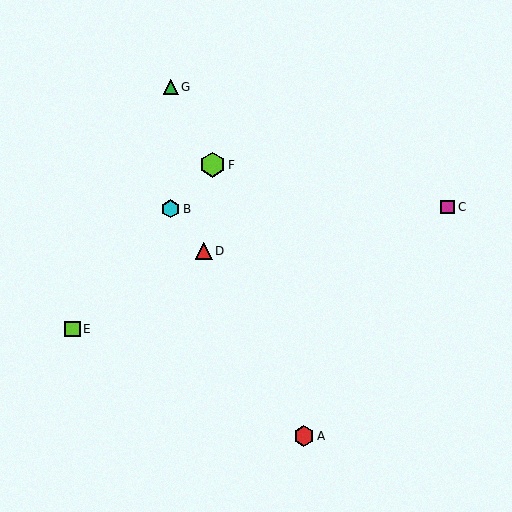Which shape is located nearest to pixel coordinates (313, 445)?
The red hexagon (labeled A) at (304, 436) is nearest to that location.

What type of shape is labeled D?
Shape D is a red triangle.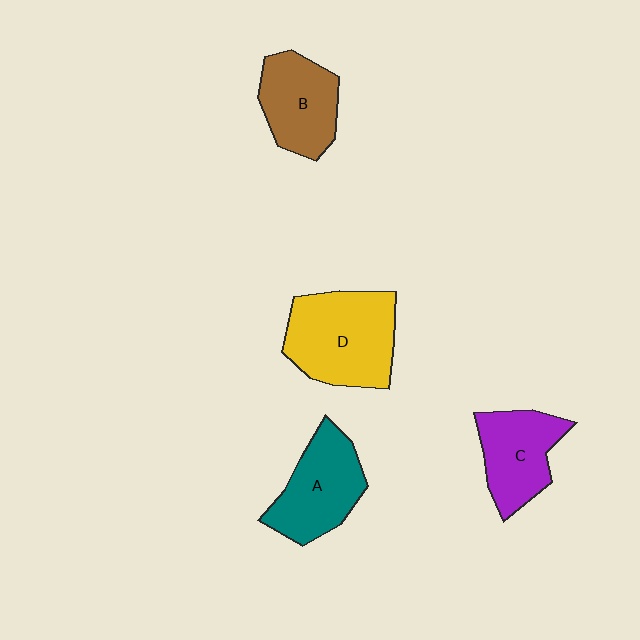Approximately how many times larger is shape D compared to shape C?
Approximately 1.4 times.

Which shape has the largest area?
Shape D (yellow).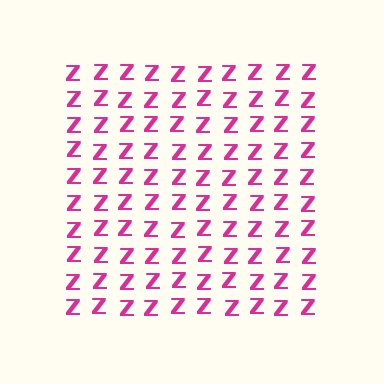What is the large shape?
The large shape is a square.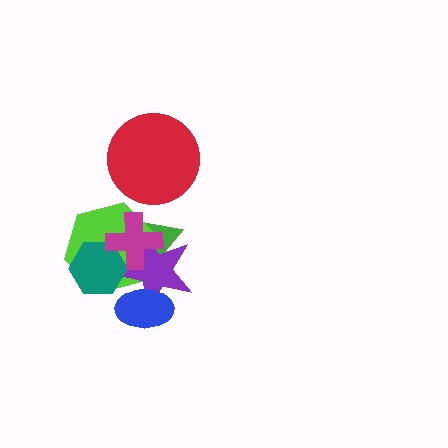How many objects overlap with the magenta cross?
4 objects overlap with the magenta cross.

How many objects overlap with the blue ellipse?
1 object overlaps with the blue ellipse.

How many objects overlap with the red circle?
0 objects overlap with the red circle.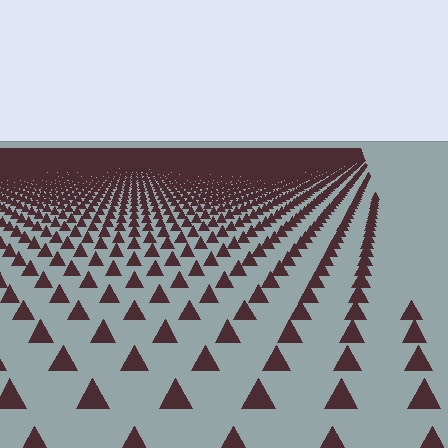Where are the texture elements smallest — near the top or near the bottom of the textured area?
Near the top.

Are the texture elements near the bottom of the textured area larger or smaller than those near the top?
Larger. Near the bottom, elements are closer to the viewer and appear at a bigger on-screen size.